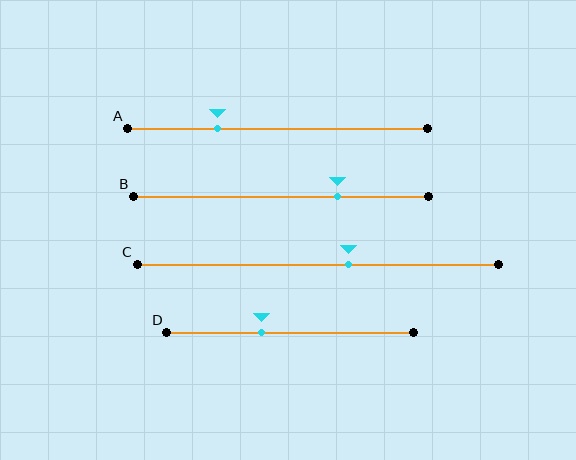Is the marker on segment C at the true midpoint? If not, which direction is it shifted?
No, the marker on segment C is shifted to the right by about 8% of the segment length.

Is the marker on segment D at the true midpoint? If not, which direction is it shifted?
No, the marker on segment D is shifted to the left by about 12% of the segment length.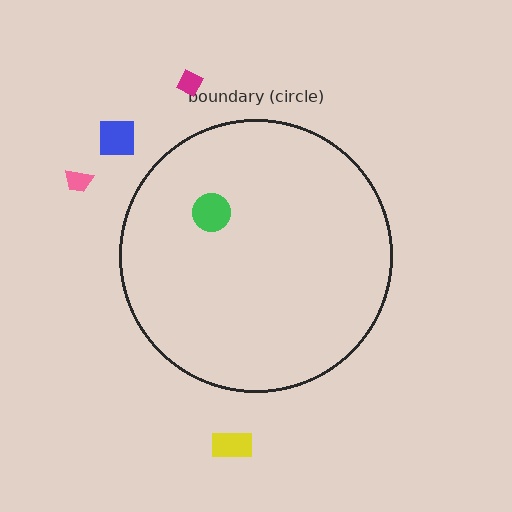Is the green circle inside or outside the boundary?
Inside.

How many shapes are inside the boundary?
1 inside, 4 outside.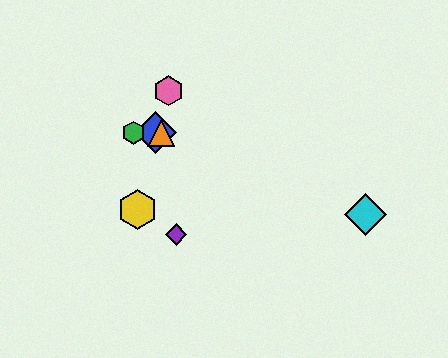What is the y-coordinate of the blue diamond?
The blue diamond is at y≈133.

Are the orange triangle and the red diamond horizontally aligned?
Yes, both are at y≈133.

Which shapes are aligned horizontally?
The red diamond, the blue diamond, the green hexagon, the orange triangle are aligned horizontally.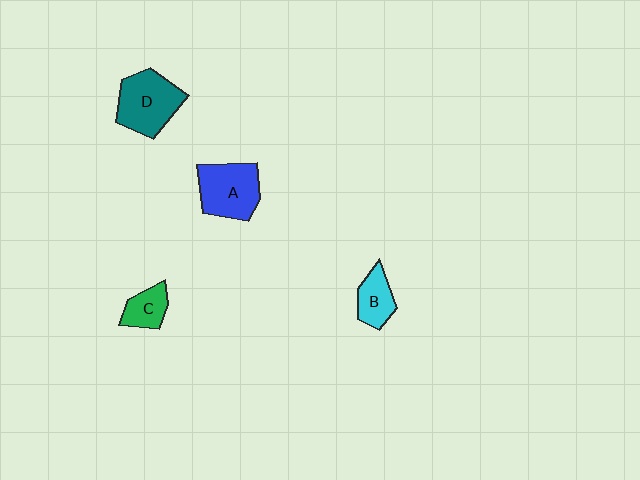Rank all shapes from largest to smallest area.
From largest to smallest: D (teal), A (blue), B (cyan), C (green).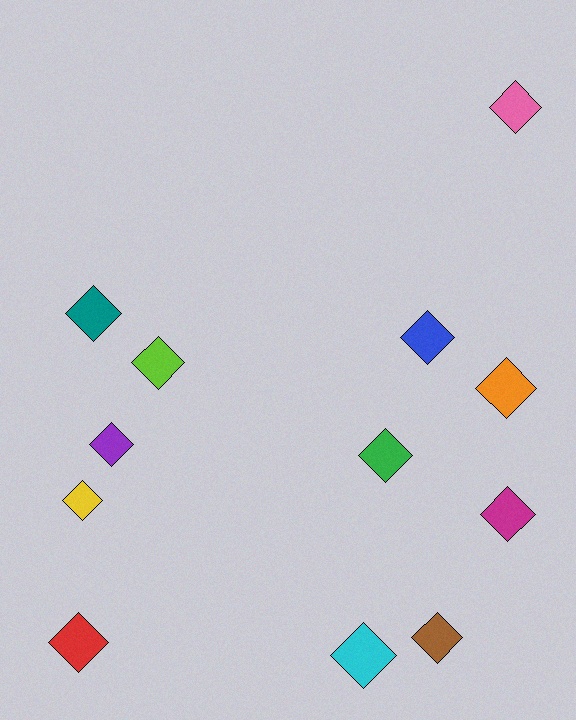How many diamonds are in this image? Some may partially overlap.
There are 12 diamonds.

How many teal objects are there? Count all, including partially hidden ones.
There is 1 teal object.